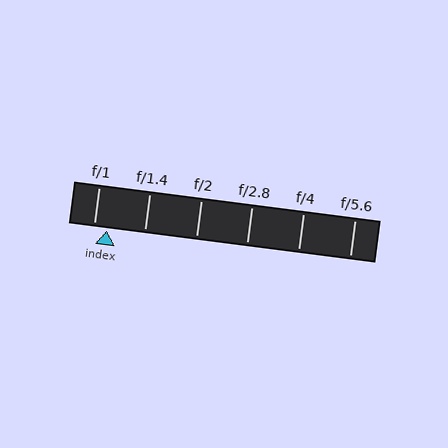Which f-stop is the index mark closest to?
The index mark is closest to f/1.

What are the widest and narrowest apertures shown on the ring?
The widest aperture shown is f/1 and the narrowest is f/5.6.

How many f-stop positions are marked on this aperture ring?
There are 6 f-stop positions marked.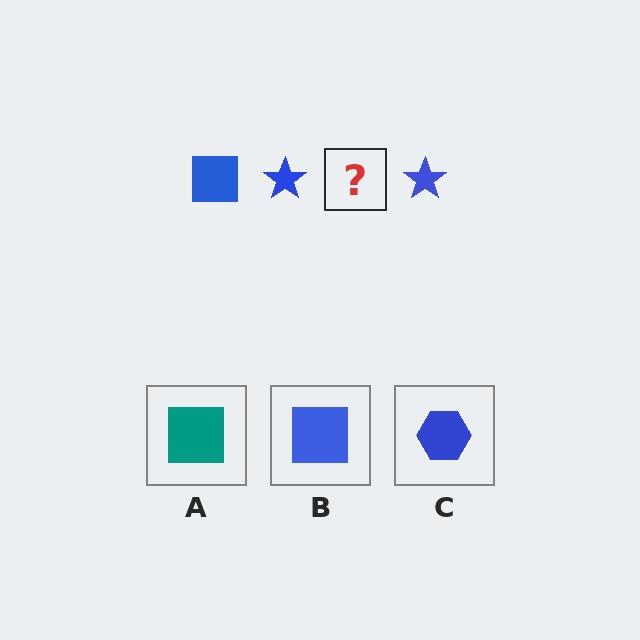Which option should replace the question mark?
Option B.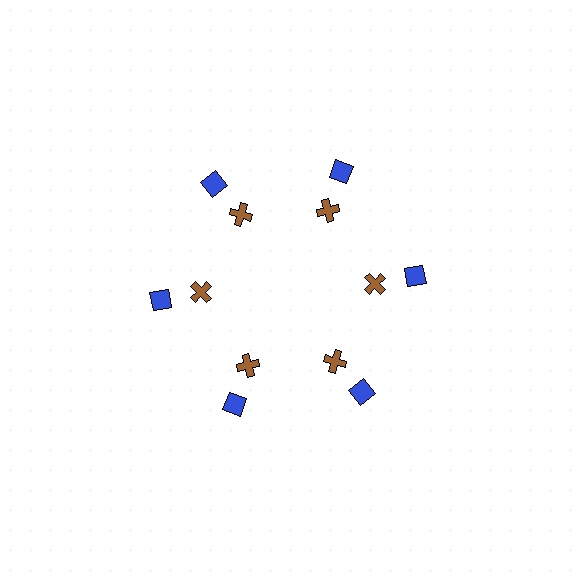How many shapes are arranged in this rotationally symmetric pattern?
There are 12 shapes, arranged in 6 groups of 2.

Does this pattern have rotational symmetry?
Yes, this pattern has 6-fold rotational symmetry. It looks the same after rotating 60 degrees around the center.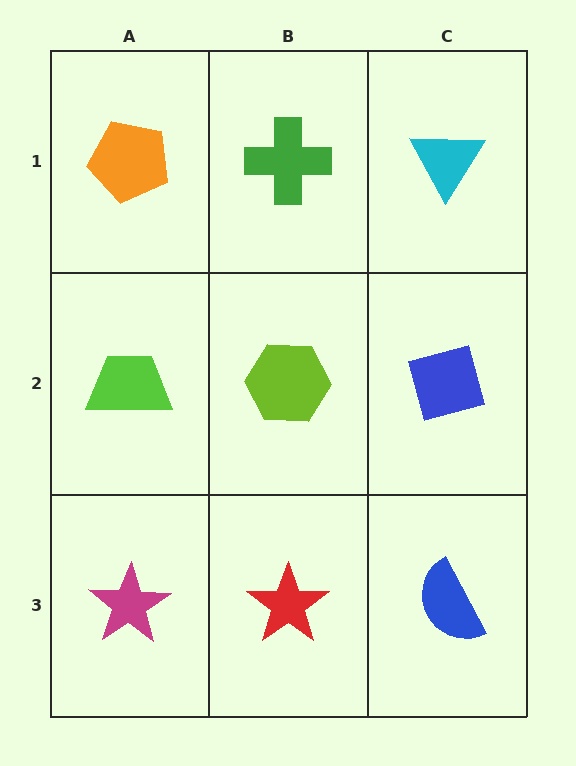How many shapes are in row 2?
3 shapes.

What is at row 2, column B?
A lime hexagon.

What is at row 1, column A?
An orange pentagon.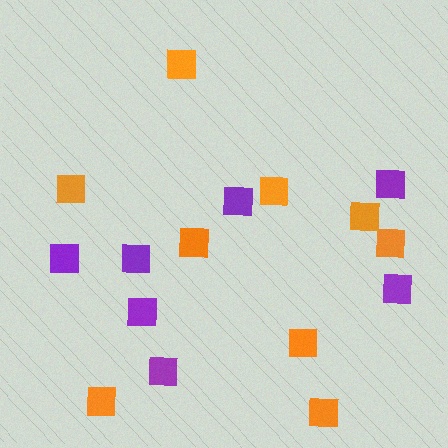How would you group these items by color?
There are 2 groups: one group of orange squares (9) and one group of purple squares (7).